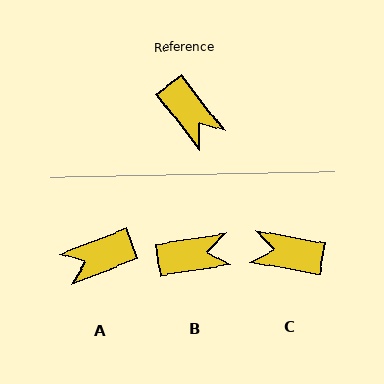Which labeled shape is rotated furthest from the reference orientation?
C, about 138 degrees away.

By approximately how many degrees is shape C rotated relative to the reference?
Approximately 138 degrees clockwise.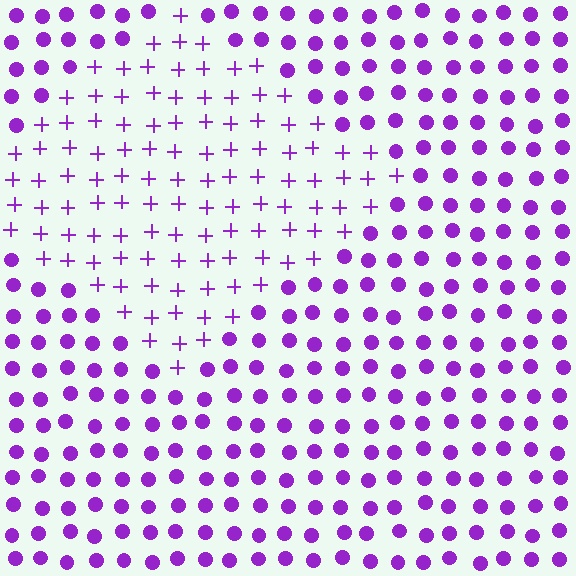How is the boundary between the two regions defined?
The boundary is defined by a change in element shape: plus signs inside vs. circles outside. All elements share the same color and spacing.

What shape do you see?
I see a diamond.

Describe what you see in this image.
The image is filled with small purple elements arranged in a uniform grid. A diamond-shaped region contains plus signs, while the surrounding area contains circles. The boundary is defined purely by the change in element shape.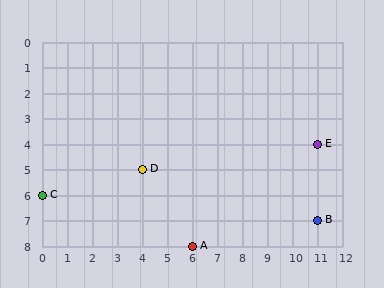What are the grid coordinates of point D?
Point D is at grid coordinates (4, 5).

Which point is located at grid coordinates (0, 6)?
Point C is at (0, 6).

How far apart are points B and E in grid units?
Points B and E are 3 rows apart.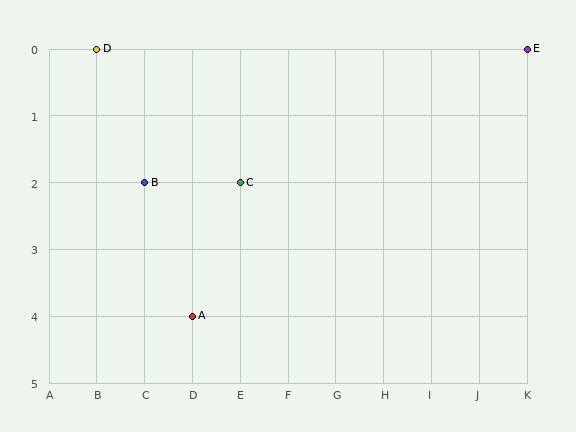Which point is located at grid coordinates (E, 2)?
Point C is at (E, 2).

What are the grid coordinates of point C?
Point C is at grid coordinates (E, 2).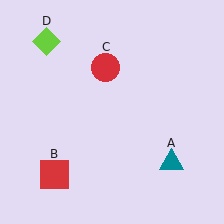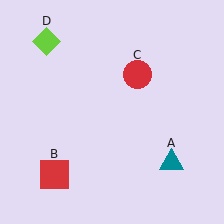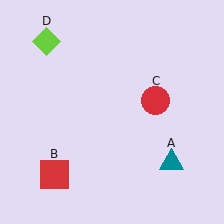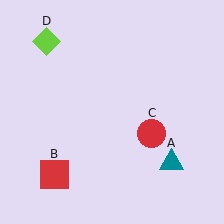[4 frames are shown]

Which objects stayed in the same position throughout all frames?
Teal triangle (object A) and red square (object B) and lime diamond (object D) remained stationary.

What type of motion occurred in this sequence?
The red circle (object C) rotated clockwise around the center of the scene.